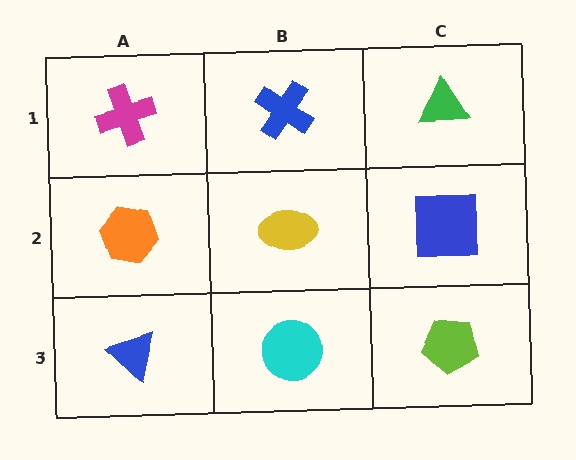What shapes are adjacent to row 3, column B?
A yellow ellipse (row 2, column B), a blue triangle (row 3, column A), a lime pentagon (row 3, column C).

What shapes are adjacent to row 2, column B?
A blue cross (row 1, column B), a cyan circle (row 3, column B), an orange hexagon (row 2, column A), a blue square (row 2, column C).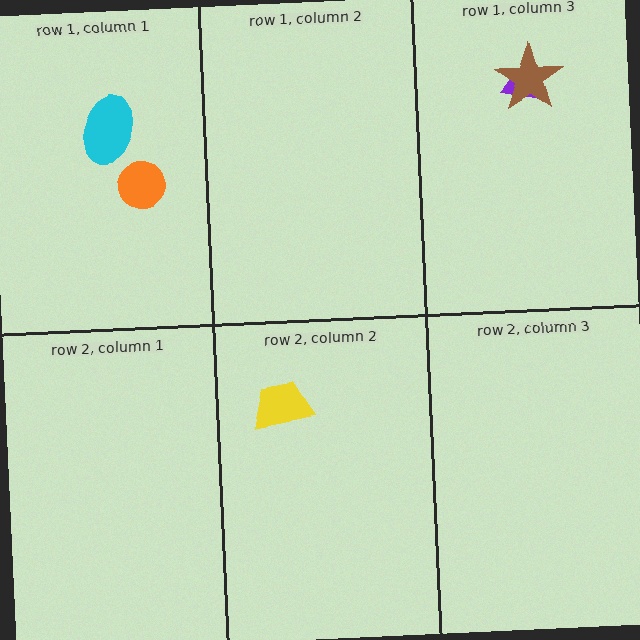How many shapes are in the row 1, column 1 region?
2.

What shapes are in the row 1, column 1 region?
The orange circle, the cyan ellipse.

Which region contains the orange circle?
The row 1, column 1 region.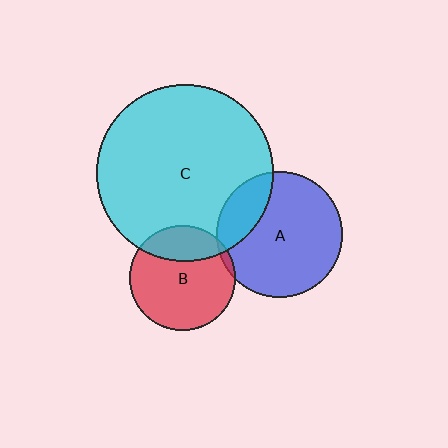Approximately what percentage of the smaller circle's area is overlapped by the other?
Approximately 25%.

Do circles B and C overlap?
Yes.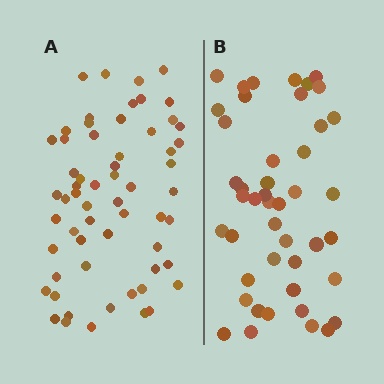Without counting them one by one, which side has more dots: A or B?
Region A (the left region) has more dots.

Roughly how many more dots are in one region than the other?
Region A has approximately 15 more dots than region B.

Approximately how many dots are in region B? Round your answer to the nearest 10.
About 40 dots. (The exact count is 45, which rounds to 40.)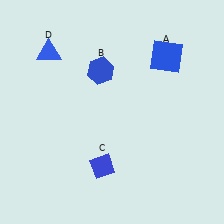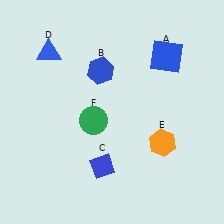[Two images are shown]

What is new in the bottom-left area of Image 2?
A green circle (F) was added in the bottom-left area of Image 2.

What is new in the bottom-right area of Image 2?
An orange hexagon (E) was added in the bottom-right area of Image 2.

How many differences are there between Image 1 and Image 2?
There are 2 differences between the two images.